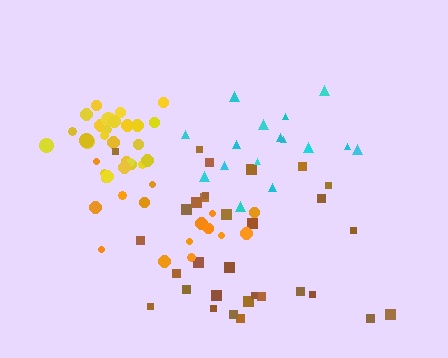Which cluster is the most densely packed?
Yellow.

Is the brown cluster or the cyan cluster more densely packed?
Cyan.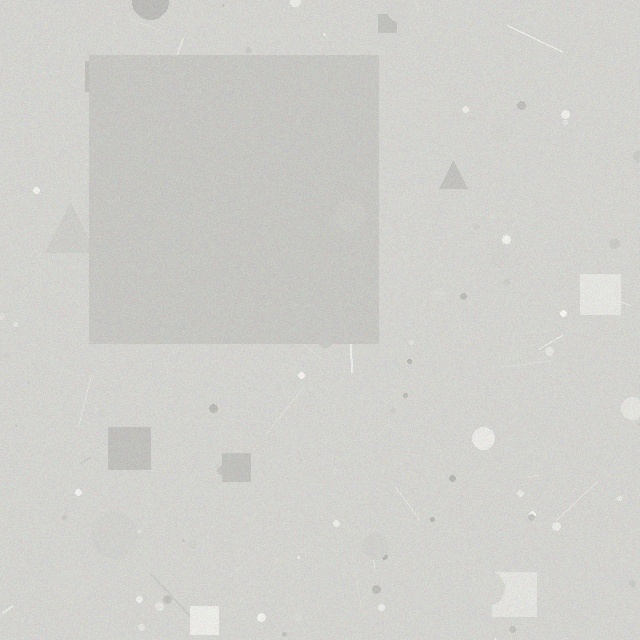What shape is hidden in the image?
A square is hidden in the image.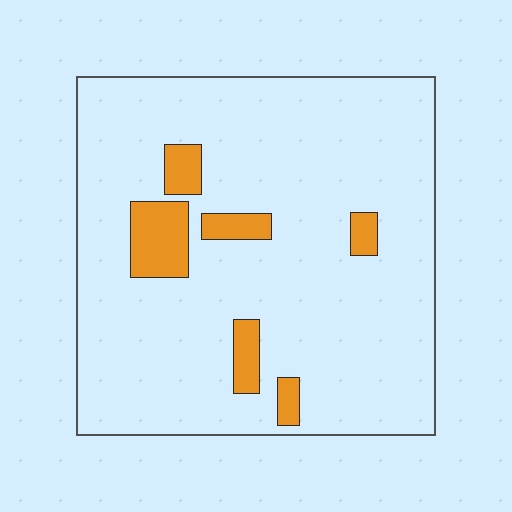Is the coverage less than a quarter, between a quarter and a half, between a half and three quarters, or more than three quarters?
Less than a quarter.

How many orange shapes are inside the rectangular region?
6.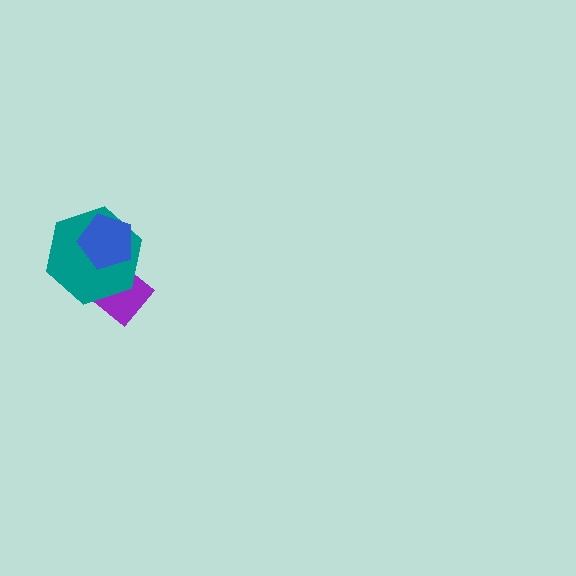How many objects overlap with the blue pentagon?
2 objects overlap with the blue pentagon.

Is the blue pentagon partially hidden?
No, no other shape covers it.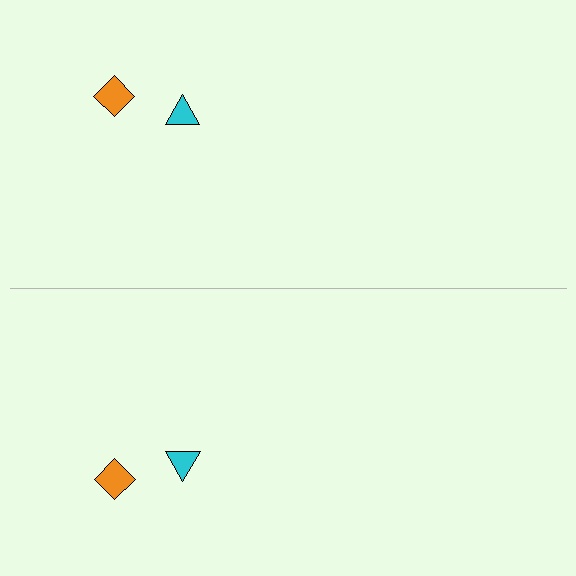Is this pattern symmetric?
Yes, this pattern has bilateral (reflection) symmetry.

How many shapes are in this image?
There are 4 shapes in this image.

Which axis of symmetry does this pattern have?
The pattern has a horizontal axis of symmetry running through the center of the image.